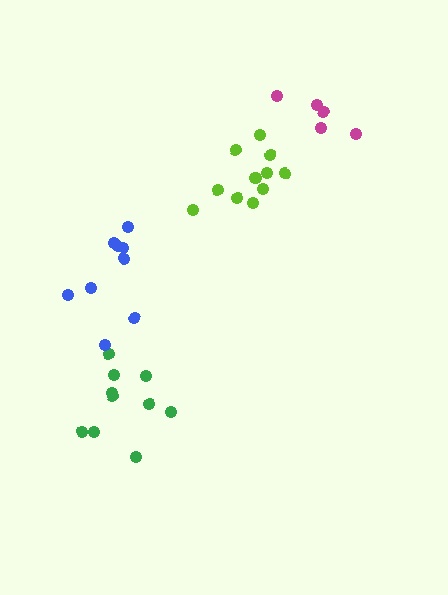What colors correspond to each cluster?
The clusters are colored: green, blue, lime, magenta.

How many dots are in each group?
Group 1: 10 dots, Group 2: 9 dots, Group 3: 11 dots, Group 4: 5 dots (35 total).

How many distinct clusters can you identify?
There are 4 distinct clusters.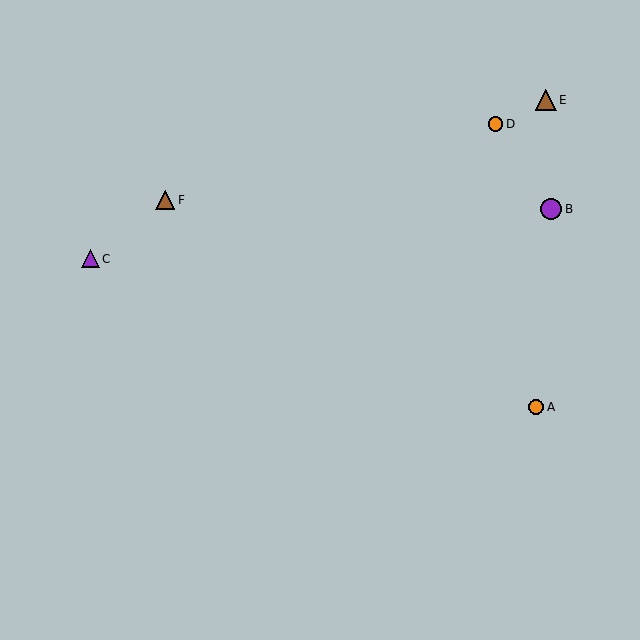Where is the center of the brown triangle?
The center of the brown triangle is at (546, 100).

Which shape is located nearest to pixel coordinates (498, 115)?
The orange circle (labeled D) at (496, 124) is nearest to that location.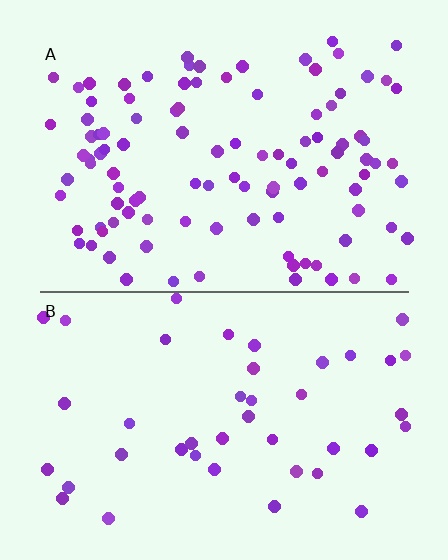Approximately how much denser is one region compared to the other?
Approximately 2.5× — region A over region B.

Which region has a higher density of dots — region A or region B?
A (the top).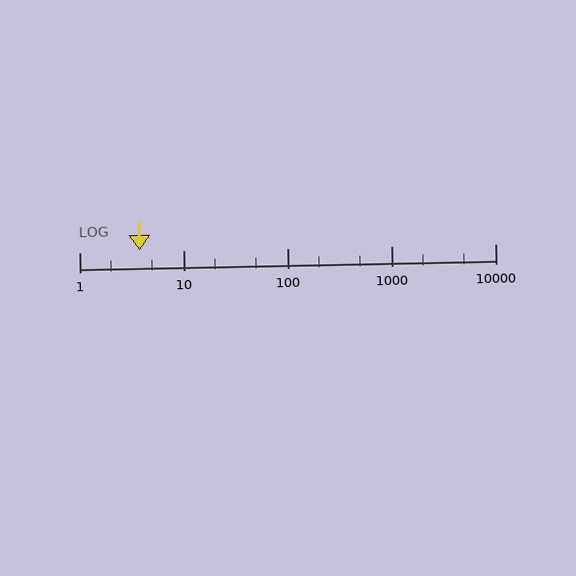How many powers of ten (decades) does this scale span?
The scale spans 4 decades, from 1 to 10000.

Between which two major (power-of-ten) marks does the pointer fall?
The pointer is between 1 and 10.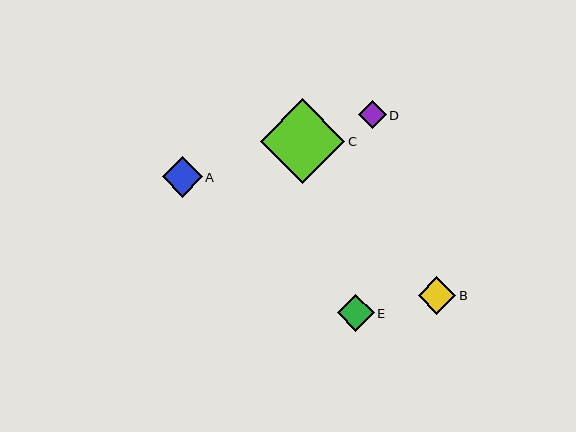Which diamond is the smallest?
Diamond D is the smallest with a size of approximately 28 pixels.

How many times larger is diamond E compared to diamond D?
Diamond E is approximately 1.3 times the size of diamond D.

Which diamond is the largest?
Diamond C is the largest with a size of approximately 84 pixels.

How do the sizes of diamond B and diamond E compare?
Diamond B and diamond E are approximately the same size.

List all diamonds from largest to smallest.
From largest to smallest: C, A, B, E, D.